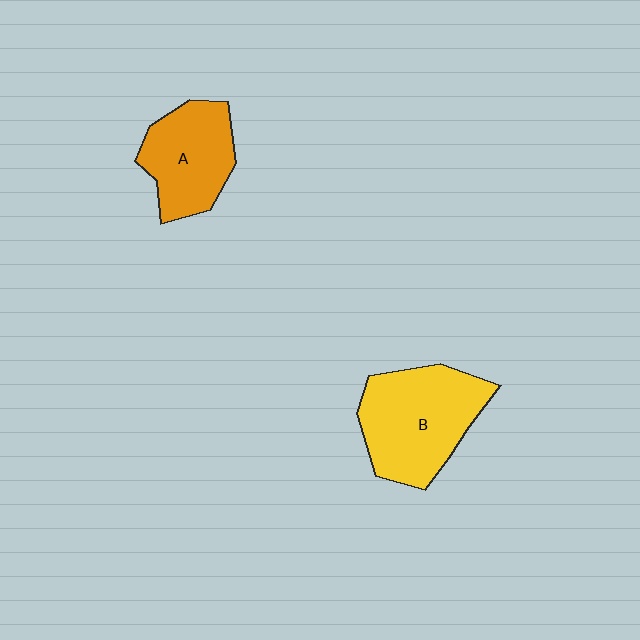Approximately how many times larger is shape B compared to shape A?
Approximately 1.3 times.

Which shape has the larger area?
Shape B (yellow).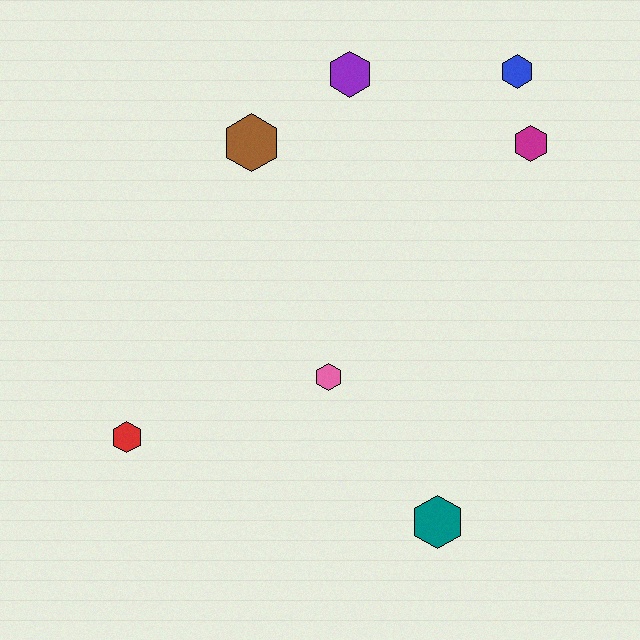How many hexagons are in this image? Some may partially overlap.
There are 7 hexagons.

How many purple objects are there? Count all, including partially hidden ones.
There is 1 purple object.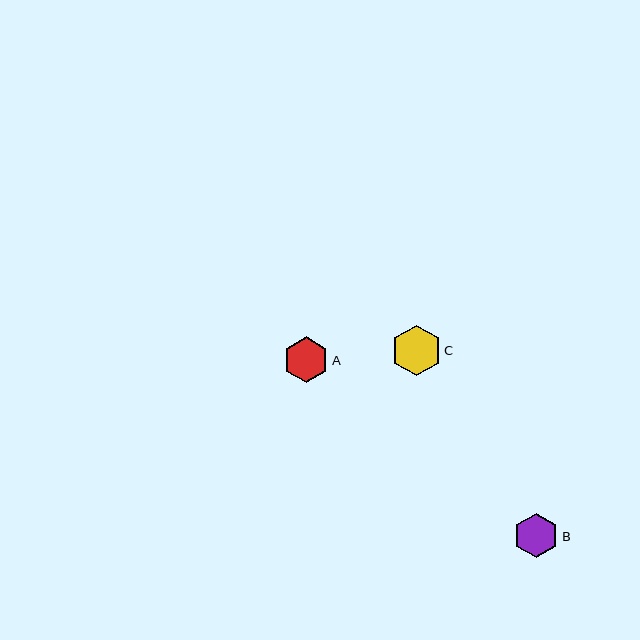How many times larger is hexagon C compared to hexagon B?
Hexagon C is approximately 1.1 times the size of hexagon B.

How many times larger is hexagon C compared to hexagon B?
Hexagon C is approximately 1.1 times the size of hexagon B.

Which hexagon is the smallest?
Hexagon B is the smallest with a size of approximately 45 pixels.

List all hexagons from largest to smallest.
From largest to smallest: C, A, B.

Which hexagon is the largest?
Hexagon C is the largest with a size of approximately 51 pixels.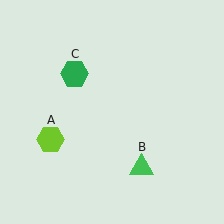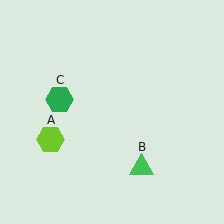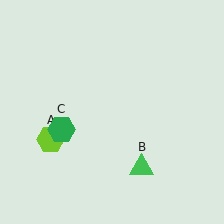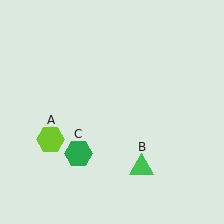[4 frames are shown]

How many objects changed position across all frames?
1 object changed position: green hexagon (object C).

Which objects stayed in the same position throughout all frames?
Lime hexagon (object A) and green triangle (object B) remained stationary.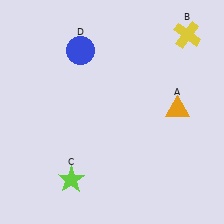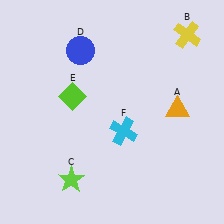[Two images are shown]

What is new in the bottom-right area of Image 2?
A cyan cross (F) was added in the bottom-right area of Image 2.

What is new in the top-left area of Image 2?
A lime diamond (E) was added in the top-left area of Image 2.